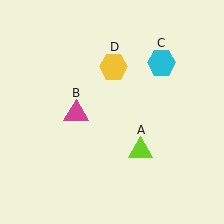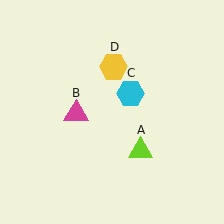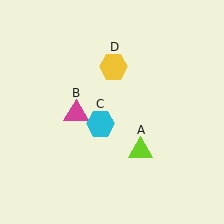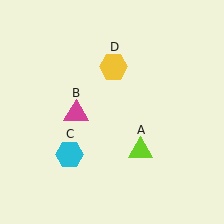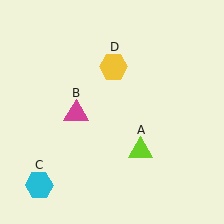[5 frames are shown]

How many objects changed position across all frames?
1 object changed position: cyan hexagon (object C).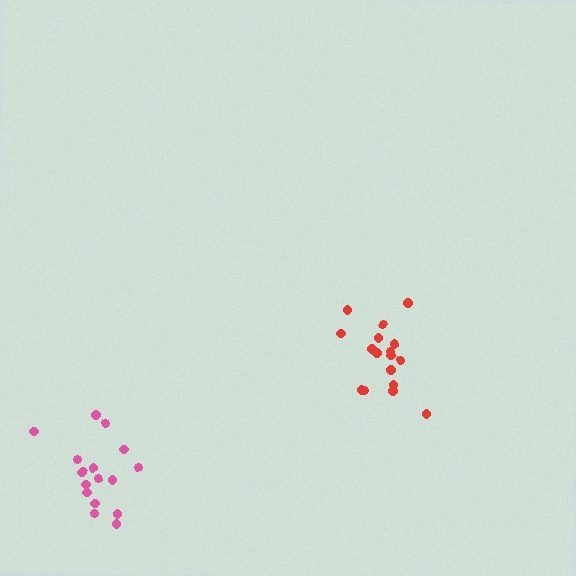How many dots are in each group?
Group 1: 16 dots, Group 2: 17 dots (33 total).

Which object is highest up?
The red cluster is topmost.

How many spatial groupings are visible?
There are 2 spatial groupings.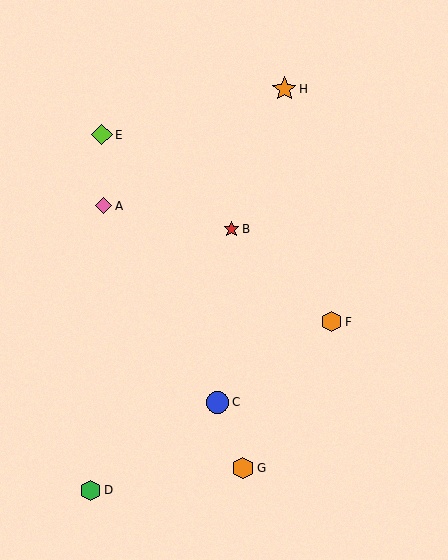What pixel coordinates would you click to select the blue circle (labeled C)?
Click at (218, 402) to select the blue circle C.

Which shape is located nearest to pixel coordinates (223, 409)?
The blue circle (labeled C) at (218, 402) is nearest to that location.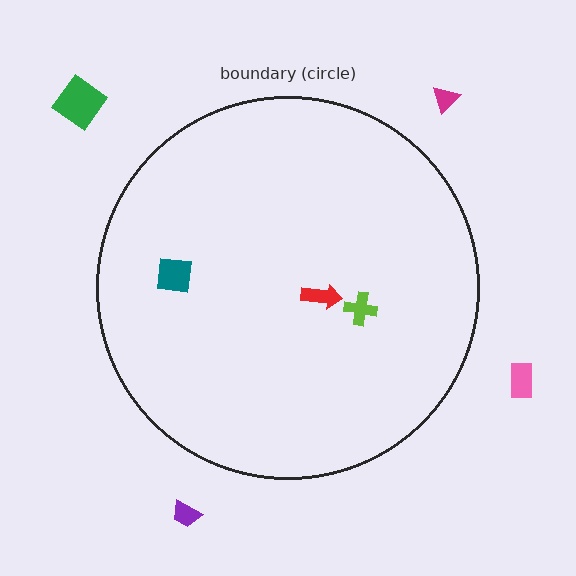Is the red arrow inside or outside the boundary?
Inside.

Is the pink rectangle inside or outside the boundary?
Outside.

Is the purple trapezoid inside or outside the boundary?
Outside.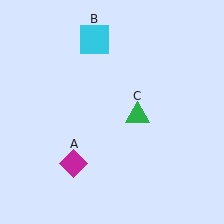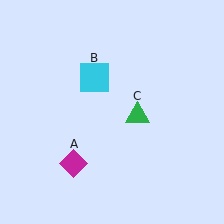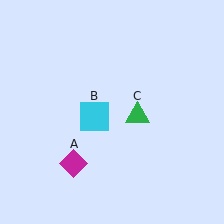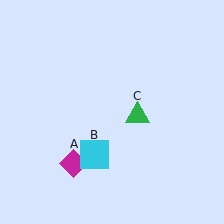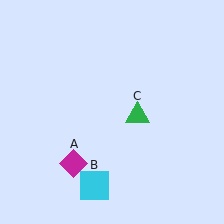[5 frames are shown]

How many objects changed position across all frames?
1 object changed position: cyan square (object B).